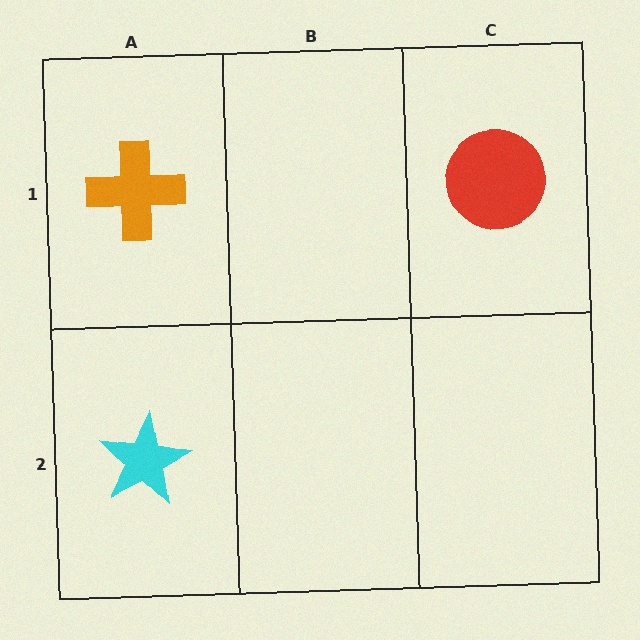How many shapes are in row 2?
1 shape.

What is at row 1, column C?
A red circle.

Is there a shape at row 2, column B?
No, that cell is empty.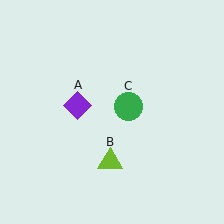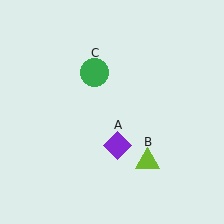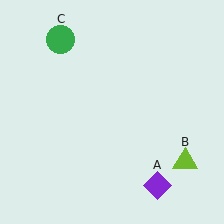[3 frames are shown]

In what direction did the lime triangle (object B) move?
The lime triangle (object B) moved right.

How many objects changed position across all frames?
3 objects changed position: purple diamond (object A), lime triangle (object B), green circle (object C).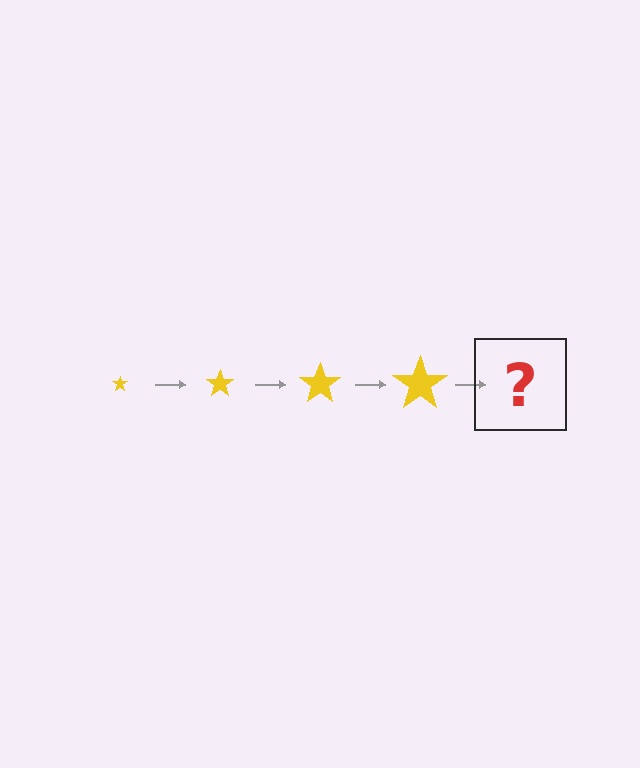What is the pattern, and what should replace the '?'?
The pattern is that the star gets progressively larger each step. The '?' should be a yellow star, larger than the previous one.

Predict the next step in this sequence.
The next step is a yellow star, larger than the previous one.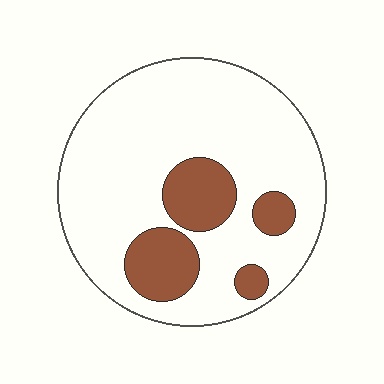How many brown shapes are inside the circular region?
4.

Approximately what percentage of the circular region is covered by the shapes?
Approximately 20%.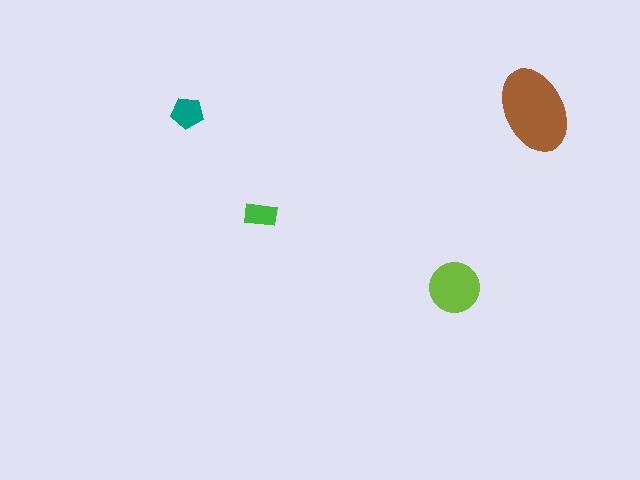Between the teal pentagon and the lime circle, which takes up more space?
The lime circle.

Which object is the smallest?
The green rectangle.